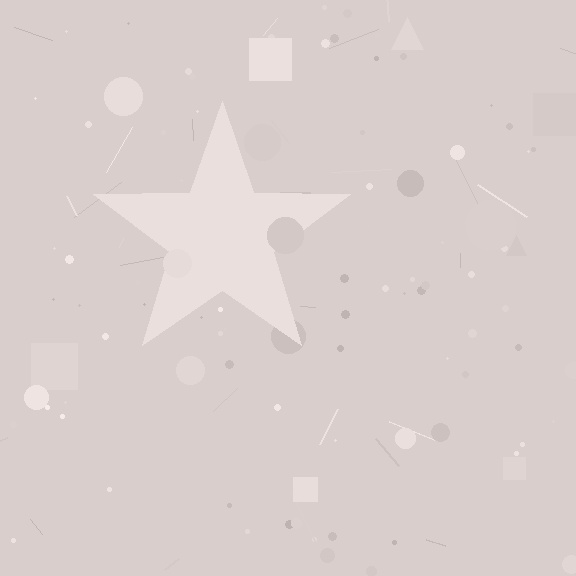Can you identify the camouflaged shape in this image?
The camouflaged shape is a star.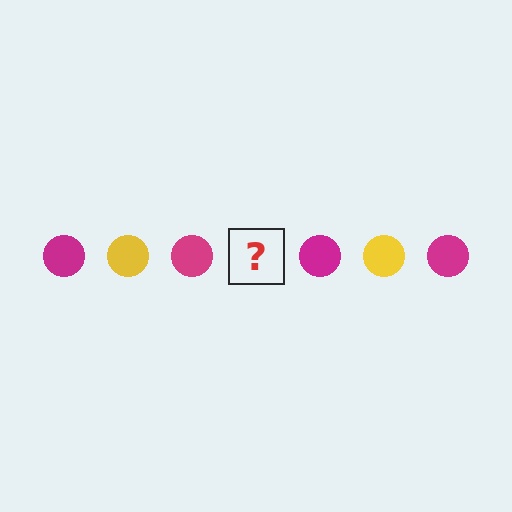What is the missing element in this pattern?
The missing element is a yellow circle.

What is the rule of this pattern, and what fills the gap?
The rule is that the pattern cycles through magenta, yellow circles. The gap should be filled with a yellow circle.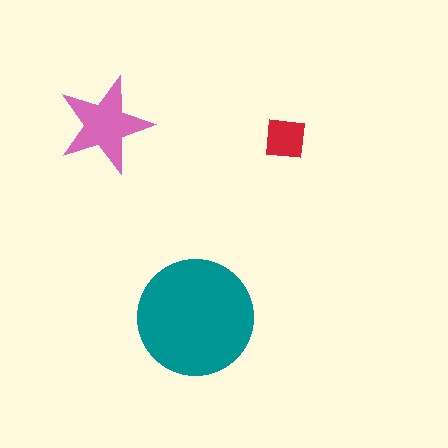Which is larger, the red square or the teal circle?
The teal circle.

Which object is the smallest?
The red square.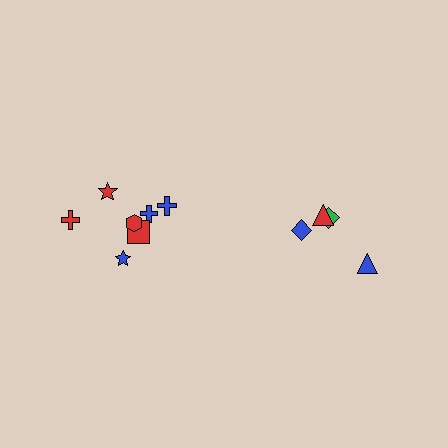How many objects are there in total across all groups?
There are 11 objects.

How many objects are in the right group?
There are 4 objects.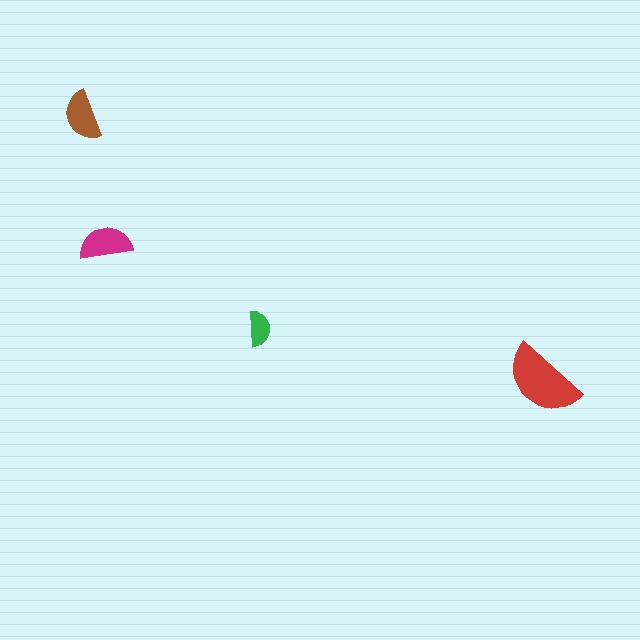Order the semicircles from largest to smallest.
the red one, the magenta one, the brown one, the green one.